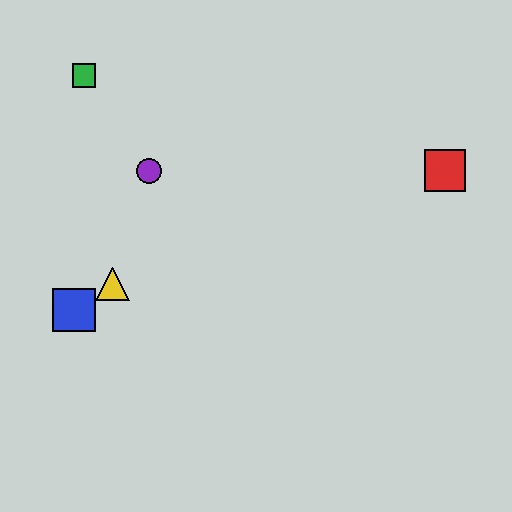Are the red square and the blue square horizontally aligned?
No, the red square is at y≈171 and the blue square is at y≈310.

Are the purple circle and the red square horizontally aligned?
Yes, both are at y≈171.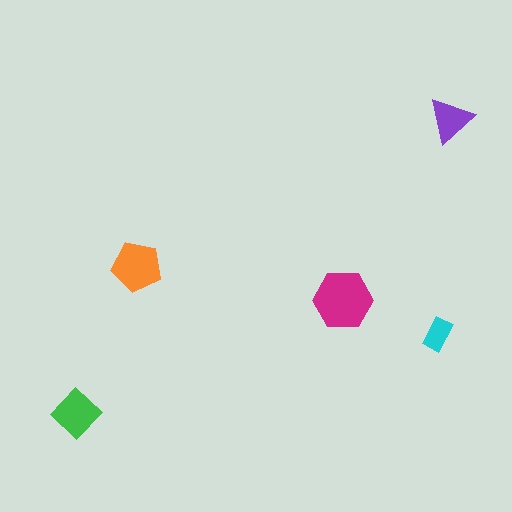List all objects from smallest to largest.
The cyan rectangle, the purple triangle, the green diamond, the orange pentagon, the magenta hexagon.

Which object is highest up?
The purple triangle is topmost.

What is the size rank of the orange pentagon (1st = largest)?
2nd.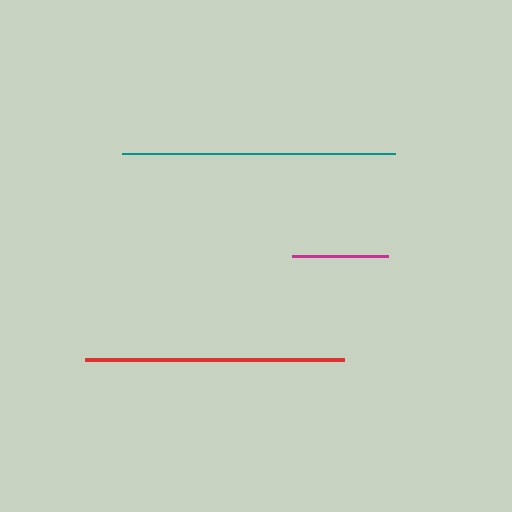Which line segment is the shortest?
The magenta line is the shortest at approximately 96 pixels.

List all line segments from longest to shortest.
From longest to shortest: teal, red, magenta.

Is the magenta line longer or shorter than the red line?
The red line is longer than the magenta line.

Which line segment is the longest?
The teal line is the longest at approximately 273 pixels.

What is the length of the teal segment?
The teal segment is approximately 273 pixels long.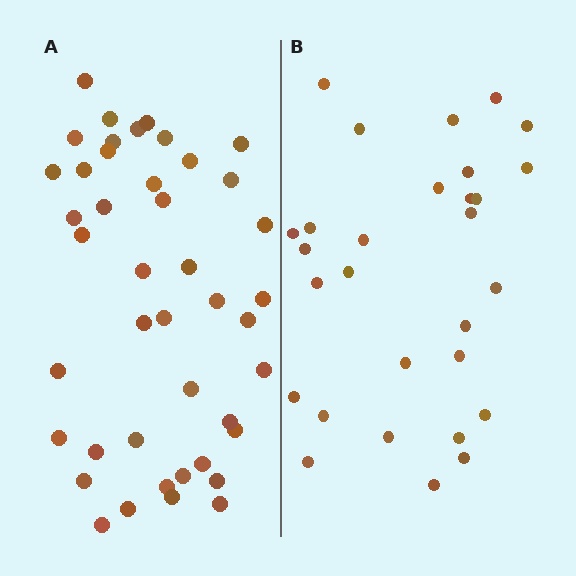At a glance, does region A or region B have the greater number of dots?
Region A (the left region) has more dots.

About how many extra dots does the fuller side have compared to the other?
Region A has approximately 15 more dots than region B.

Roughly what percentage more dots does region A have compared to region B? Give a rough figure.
About 50% more.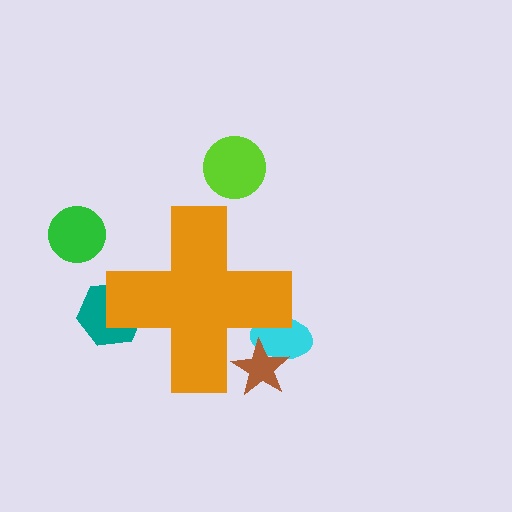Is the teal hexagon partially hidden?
Yes, the teal hexagon is partially hidden behind the orange cross.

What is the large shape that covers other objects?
An orange cross.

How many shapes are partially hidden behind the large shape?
3 shapes are partially hidden.